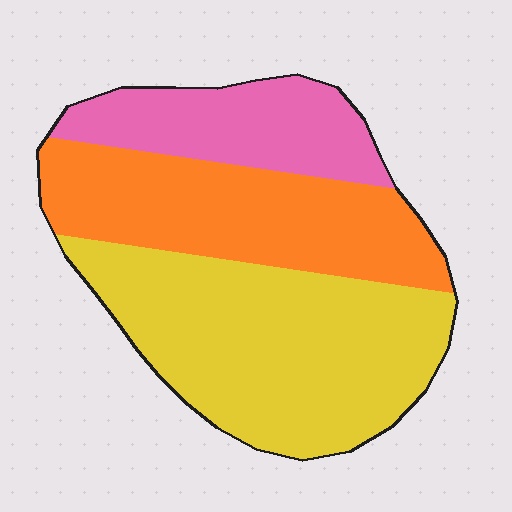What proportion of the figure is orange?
Orange covers about 35% of the figure.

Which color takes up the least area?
Pink, at roughly 20%.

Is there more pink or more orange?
Orange.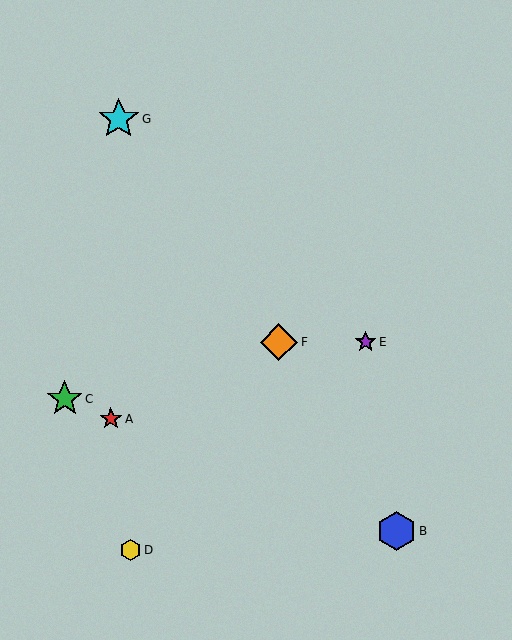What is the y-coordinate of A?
Object A is at y≈419.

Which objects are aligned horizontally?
Objects E, F are aligned horizontally.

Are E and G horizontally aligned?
No, E is at y≈342 and G is at y≈119.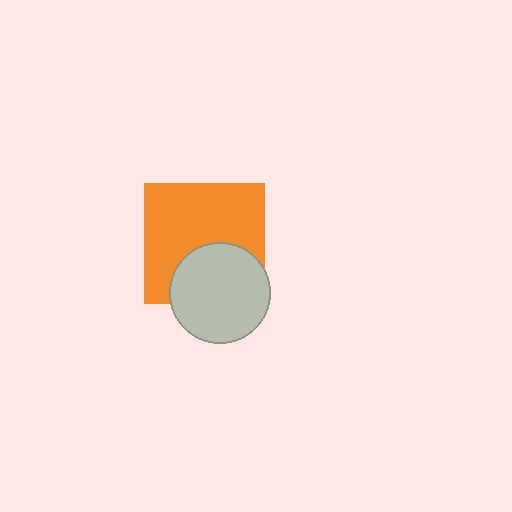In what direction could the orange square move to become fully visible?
The orange square could move up. That would shift it out from behind the light gray circle entirely.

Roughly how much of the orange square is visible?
Most of it is visible (roughly 66%).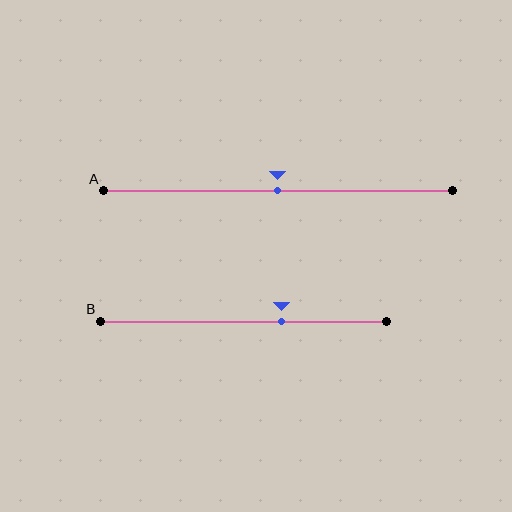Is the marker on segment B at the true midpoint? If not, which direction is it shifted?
No, the marker on segment B is shifted to the right by about 13% of the segment length.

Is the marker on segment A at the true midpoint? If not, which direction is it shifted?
Yes, the marker on segment A is at the true midpoint.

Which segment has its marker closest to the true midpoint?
Segment A has its marker closest to the true midpoint.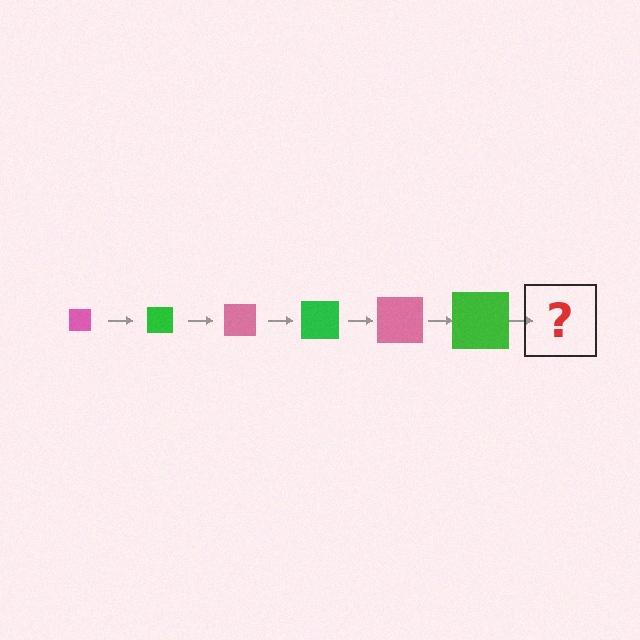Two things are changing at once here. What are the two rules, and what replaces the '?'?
The two rules are that the square grows larger each step and the color cycles through pink and green. The '?' should be a pink square, larger than the previous one.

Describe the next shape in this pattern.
It should be a pink square, larger than the previous one.